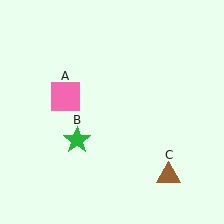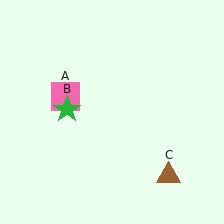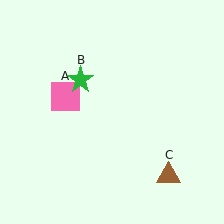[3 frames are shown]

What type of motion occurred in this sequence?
The green star (object B) rotated clockwise around the center of the scene.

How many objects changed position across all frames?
1 object changed position: green star (object B).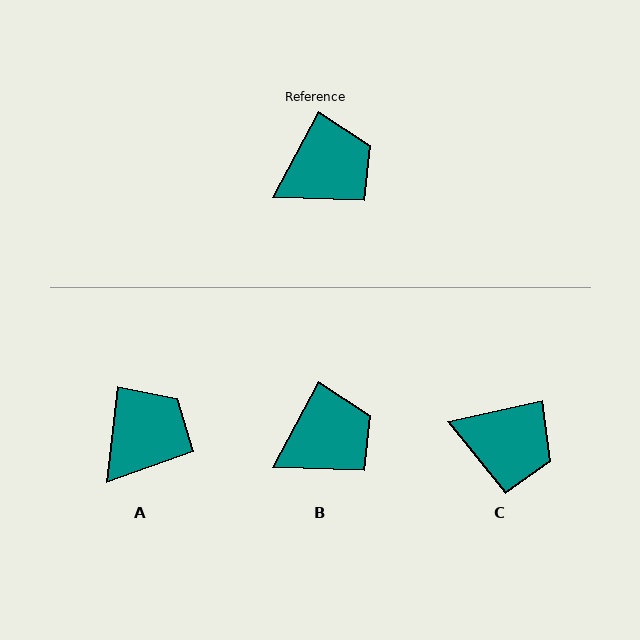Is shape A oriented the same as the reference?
No, it is off by about 22 degrees.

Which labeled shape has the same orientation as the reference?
B.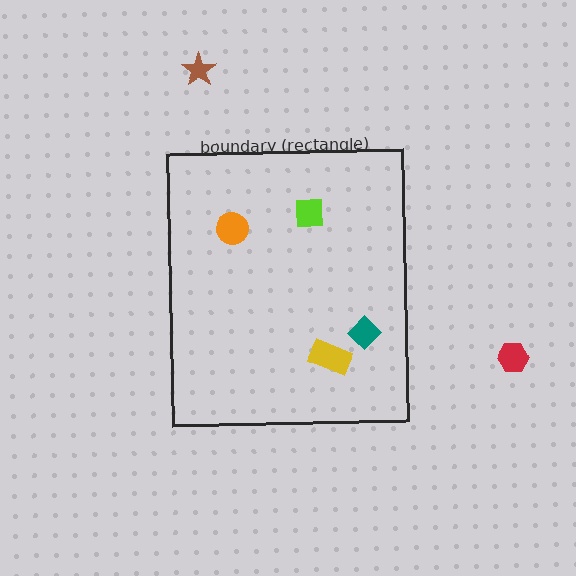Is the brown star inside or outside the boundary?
Outside.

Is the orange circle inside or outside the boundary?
Inside.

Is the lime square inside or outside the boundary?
Inside.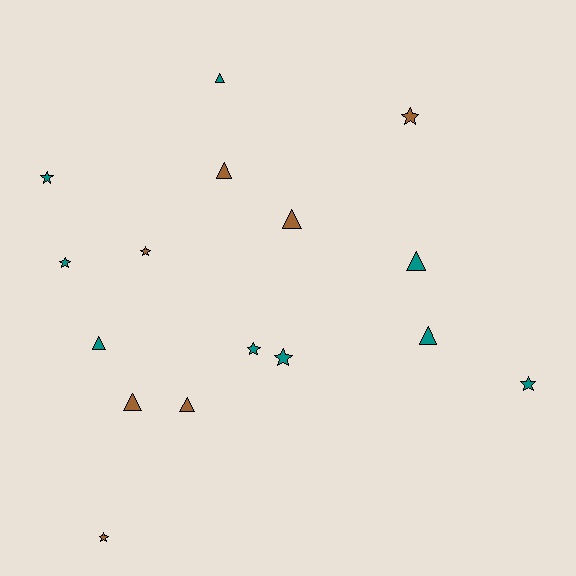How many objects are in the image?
There are 16 objects.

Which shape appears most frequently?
Star, with 8 objects.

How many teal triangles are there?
There are 4 teal triangles.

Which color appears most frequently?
Teal, with 9 objects.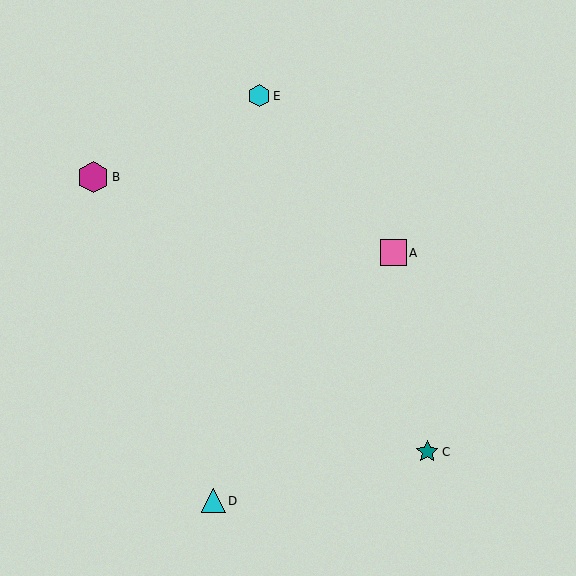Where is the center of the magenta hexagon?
The center of the magenta hexagon is at (93, 177).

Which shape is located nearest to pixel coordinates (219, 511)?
The cyan triangle (labeled D) at (214, 501) is nearest to that location.